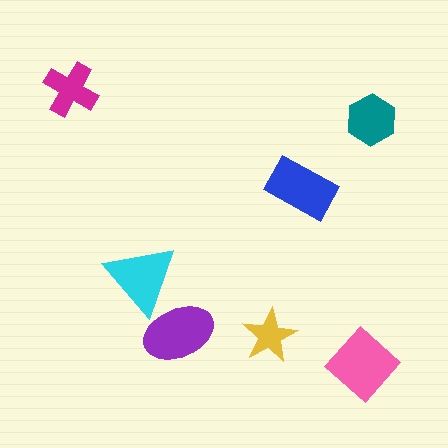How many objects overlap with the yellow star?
0 objects overlap with the yellow star.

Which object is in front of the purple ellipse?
The cyan triangle is in front of the purple ellipse.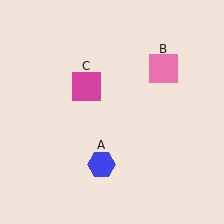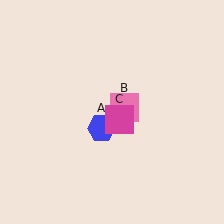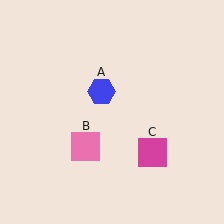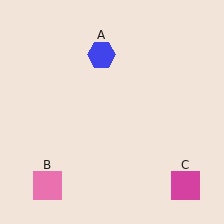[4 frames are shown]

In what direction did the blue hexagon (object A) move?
The blue hexagon (object A) moved up.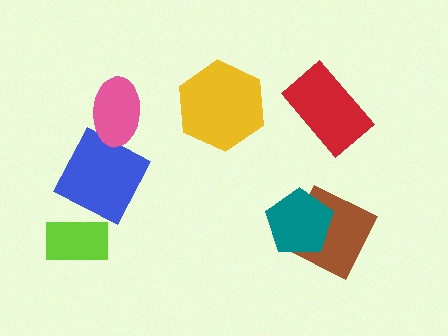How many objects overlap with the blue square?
0 objects overlap with the blue square.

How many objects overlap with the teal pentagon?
1 object overlaps with the teal pentagon.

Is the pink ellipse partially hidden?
No, no other shape covers it.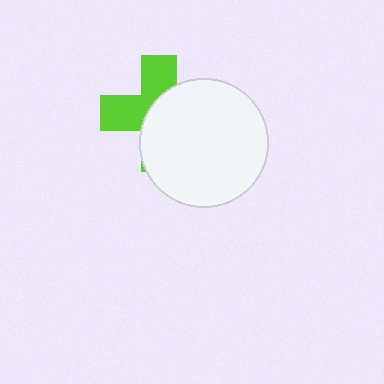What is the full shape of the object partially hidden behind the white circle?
The partially hidden object is a lime cross.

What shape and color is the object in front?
The object in front is a white circle.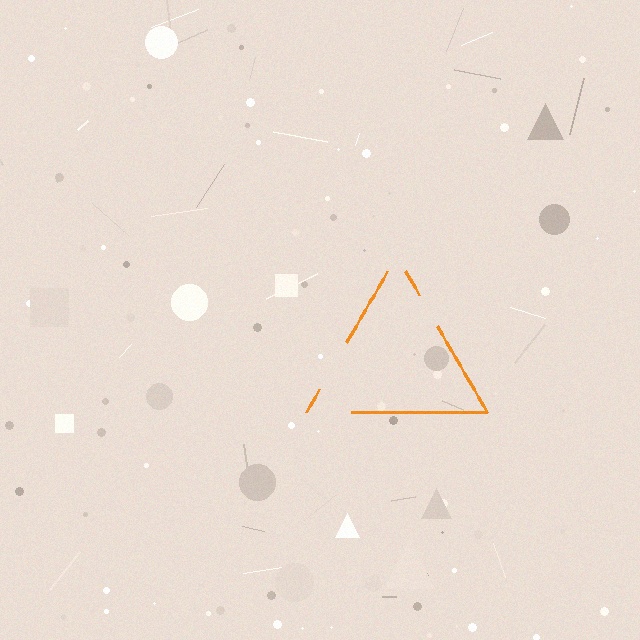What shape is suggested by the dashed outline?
The dashed outline suggests a triangle.